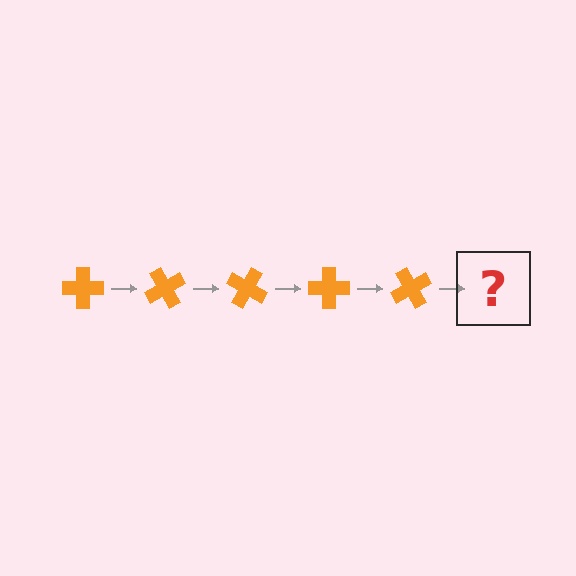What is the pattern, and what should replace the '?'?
The pattern is that the cross rotates 60 degrees each step. The '?' should be an orange cross rotated 300 degrees.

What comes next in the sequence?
The next element should be an orange cross rotated 300 degrees.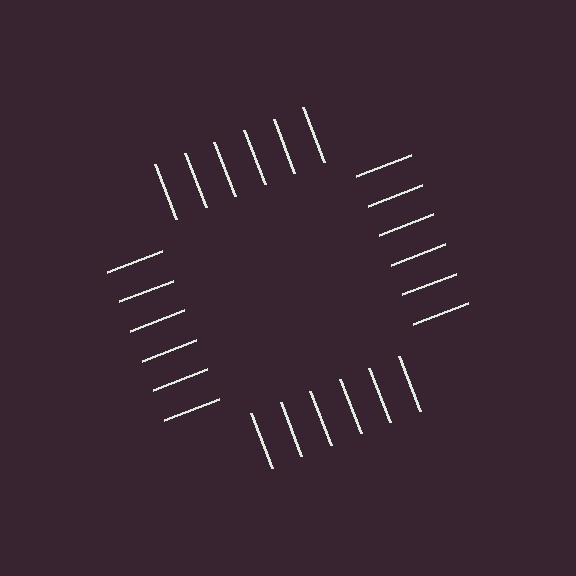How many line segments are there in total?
24 — 6 along each of the 4 edges.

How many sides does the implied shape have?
4 sides — the line-ends trace a square.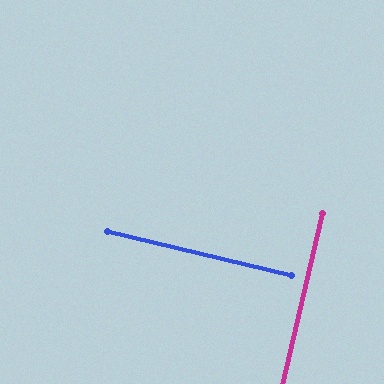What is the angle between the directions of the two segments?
Approximately 90 degrees.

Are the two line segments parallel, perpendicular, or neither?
Perpendicular — they meet at approximately 90°.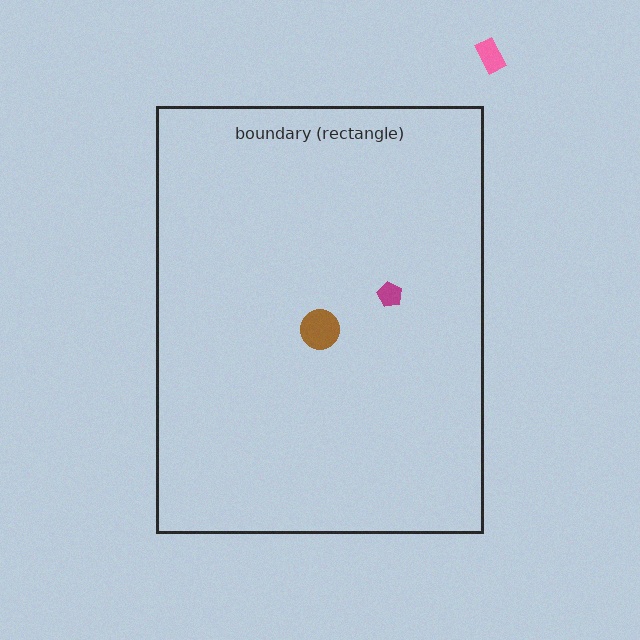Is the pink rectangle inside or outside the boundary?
Outside.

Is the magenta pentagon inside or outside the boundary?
Inside.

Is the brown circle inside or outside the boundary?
Inside.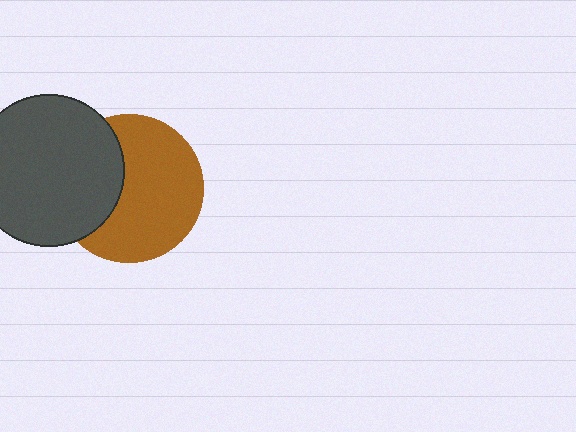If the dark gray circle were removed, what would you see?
You would see the complete brown circle.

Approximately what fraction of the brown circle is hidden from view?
Roughly 35% of the brown circle is hidden behind the dark gray circle.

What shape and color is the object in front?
The object in front is a dark gray circle.